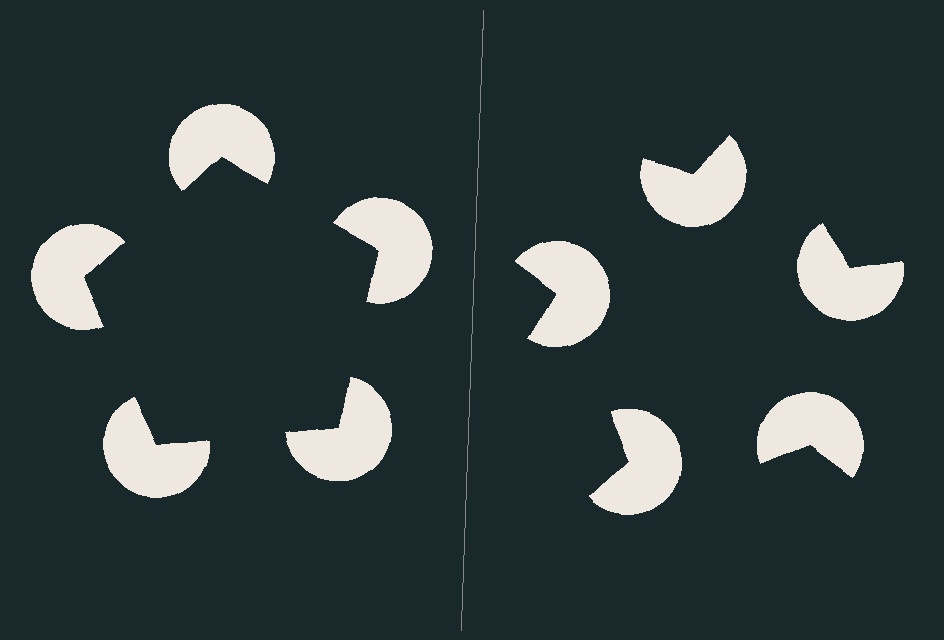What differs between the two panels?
The pac-man discs are positioned identically on both sides; only the wedge orientations differ. On the left they align to a pentagon; on the right they are misaligned.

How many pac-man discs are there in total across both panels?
10 — 5 on each side.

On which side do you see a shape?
An illusory pentagon appears on the left side. On the right side the wedge cuts are rotated, so no coherent shape forms.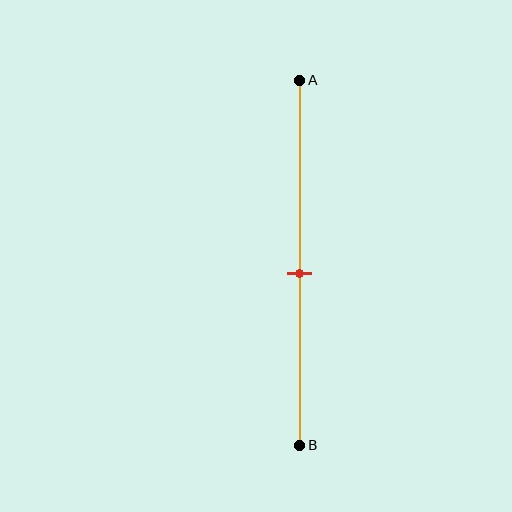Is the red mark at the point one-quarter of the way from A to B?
No, the mark is at about 55% from A, not at the 25% one-quarter point.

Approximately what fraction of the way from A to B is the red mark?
The red mark is approximately 55% of the way from A to B.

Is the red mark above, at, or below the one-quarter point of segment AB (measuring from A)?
The red mark is below the one-quarter point of segment AB.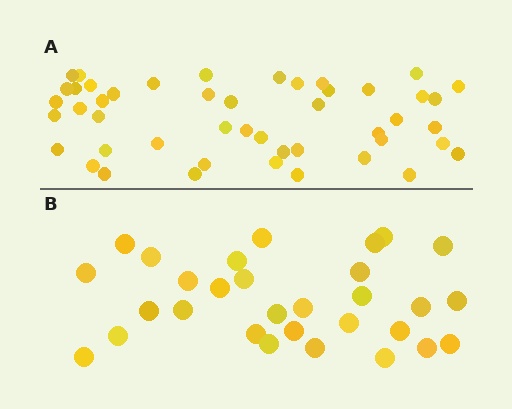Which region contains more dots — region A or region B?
Region A (the top region) has more dots.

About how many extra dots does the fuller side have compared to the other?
Region A has approximately 15 more dots than region B.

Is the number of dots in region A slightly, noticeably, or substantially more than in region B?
Region A has substantially more. The ratio is roughly 1.6 to 1.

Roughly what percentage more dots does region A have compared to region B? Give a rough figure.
About 55% more.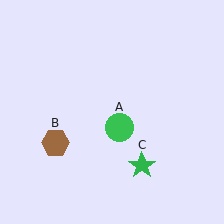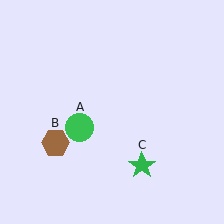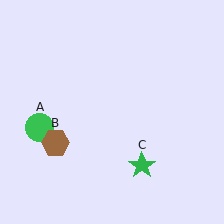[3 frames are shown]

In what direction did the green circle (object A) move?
The green circle (object A) moved left.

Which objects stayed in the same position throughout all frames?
Brown hexagon (object B) and green star (object C) remained stationary.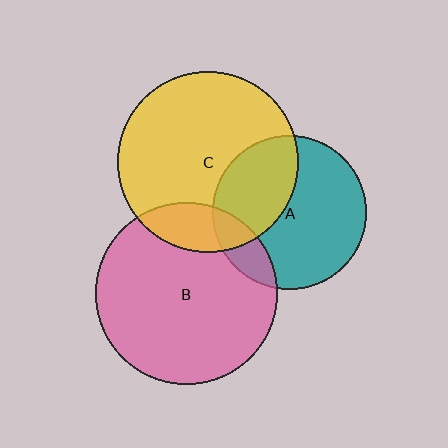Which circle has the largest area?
Circle B (pink).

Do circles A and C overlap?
Yes.